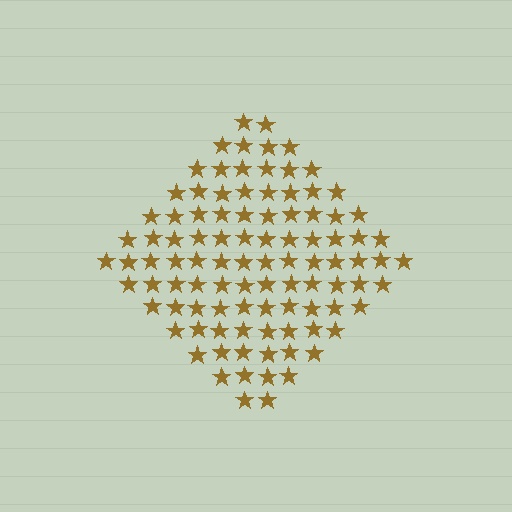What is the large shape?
The large shape is a diamond.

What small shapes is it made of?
It is made of small stars.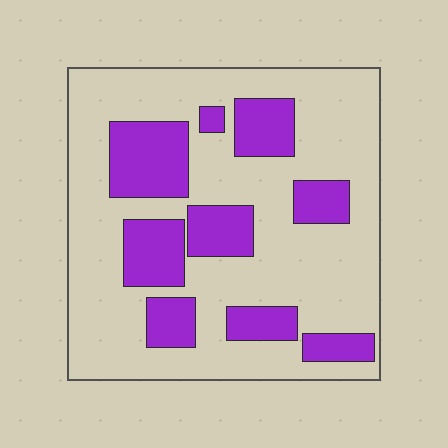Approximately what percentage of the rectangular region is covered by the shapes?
Approximately 30%.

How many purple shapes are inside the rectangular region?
9.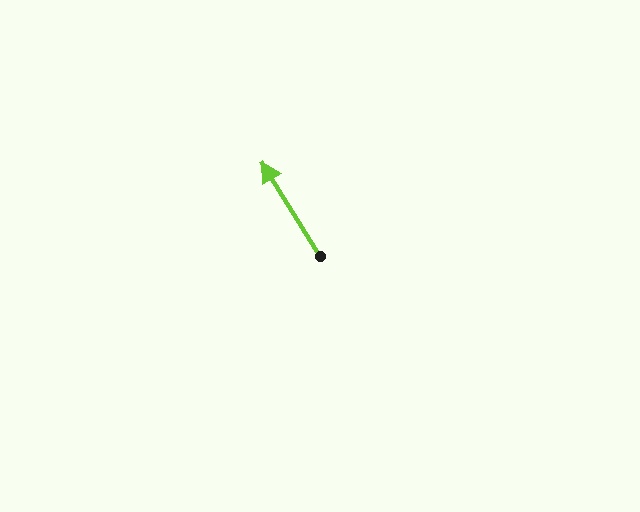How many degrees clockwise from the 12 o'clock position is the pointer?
Approximately 328 degrees.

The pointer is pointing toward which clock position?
Roughly 11 o'clock.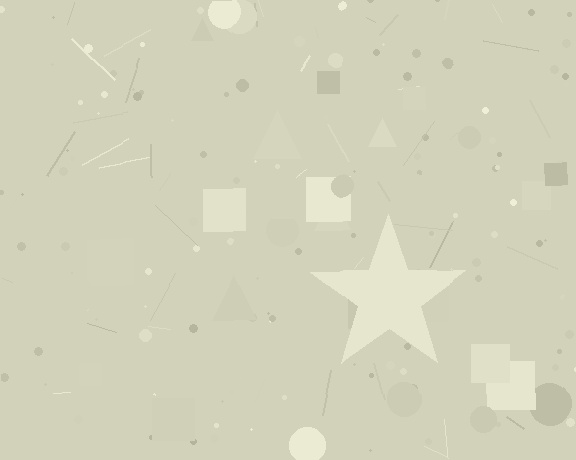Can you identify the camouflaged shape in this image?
The camouflaged shape is a star.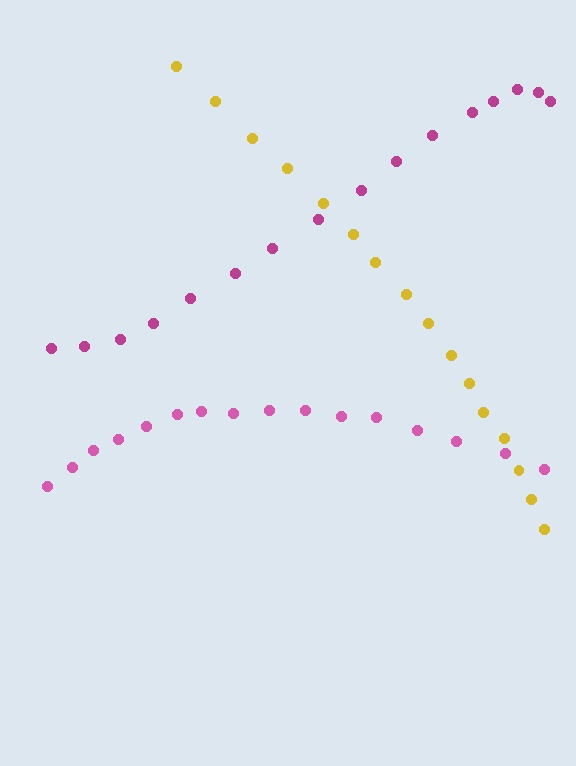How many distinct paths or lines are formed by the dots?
There are 3 distinct paths.